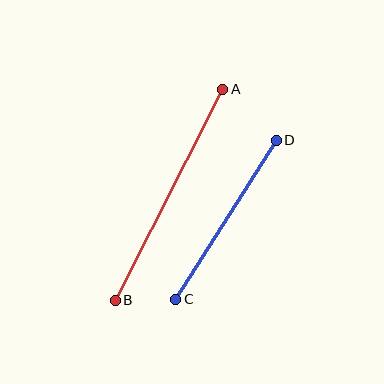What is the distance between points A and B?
The distance is approximately 237 pixels.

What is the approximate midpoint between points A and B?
The midpoint is at approximately (169, 195) pixels.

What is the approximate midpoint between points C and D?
The midpoint is at approximately (226, 220) pixels.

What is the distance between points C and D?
The distance is approximately 188 pixels.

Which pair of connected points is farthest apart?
Points A and B are farthest apart.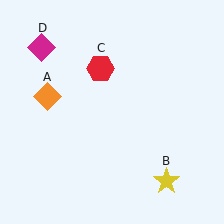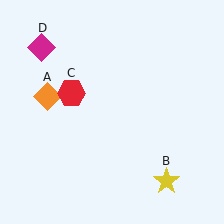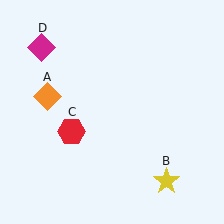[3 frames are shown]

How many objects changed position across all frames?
1 object changed position: red hexagon (object C).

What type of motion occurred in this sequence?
The red hexagon (object C) rotated counterclockwise around the center of the scene.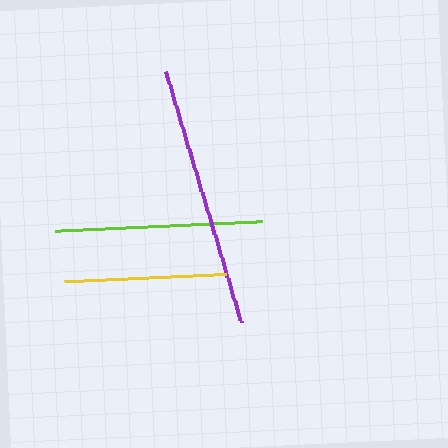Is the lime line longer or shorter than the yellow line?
The lime line is longer than the yellow line.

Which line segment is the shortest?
The yellow line is the shortest at approximately 162 pixels.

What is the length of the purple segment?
The purple segment is approximately 263 pixels long.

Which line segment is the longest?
The purple line is the longest at approximately 263 pixels.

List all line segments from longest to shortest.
From longest to shortest: purple, lime, yellow.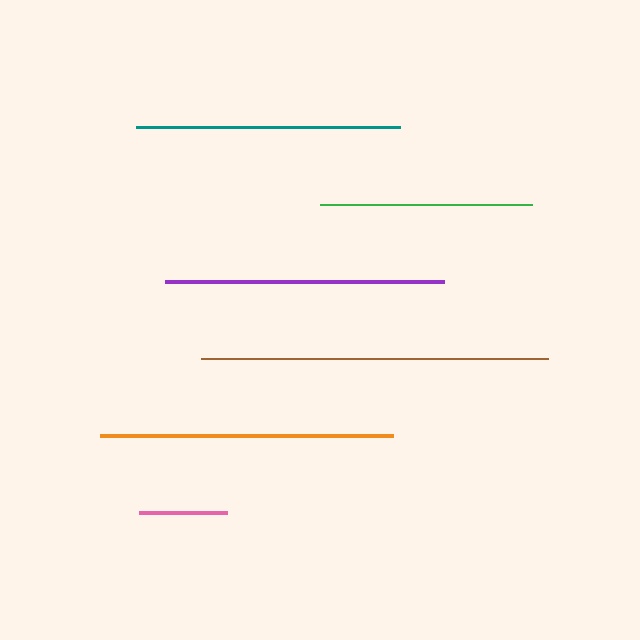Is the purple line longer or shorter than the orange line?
The orange line is longer than the purple line.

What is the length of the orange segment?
The orange segment is approximately 294 pixels long.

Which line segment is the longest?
The brown line is the longest at approximately 347 pixels.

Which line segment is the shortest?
The pink line is the shortest at approximately 87 pixels.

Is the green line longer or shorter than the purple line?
The purple line is longer than the green line.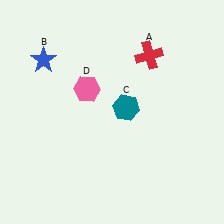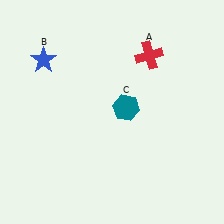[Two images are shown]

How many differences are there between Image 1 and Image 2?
There is 1 difference between the two images.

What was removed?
The pink hexagon (D) was removed in Image 2.